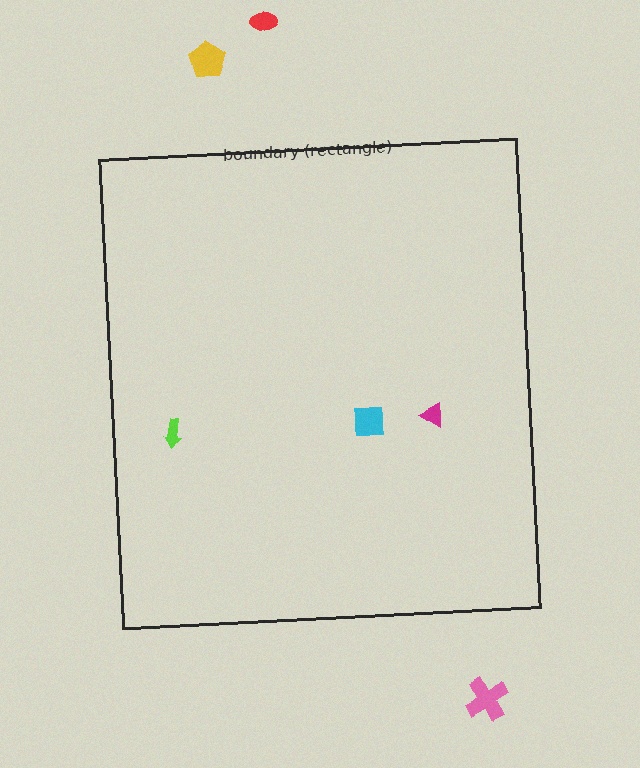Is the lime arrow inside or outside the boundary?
Inside.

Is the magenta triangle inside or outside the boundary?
Inside.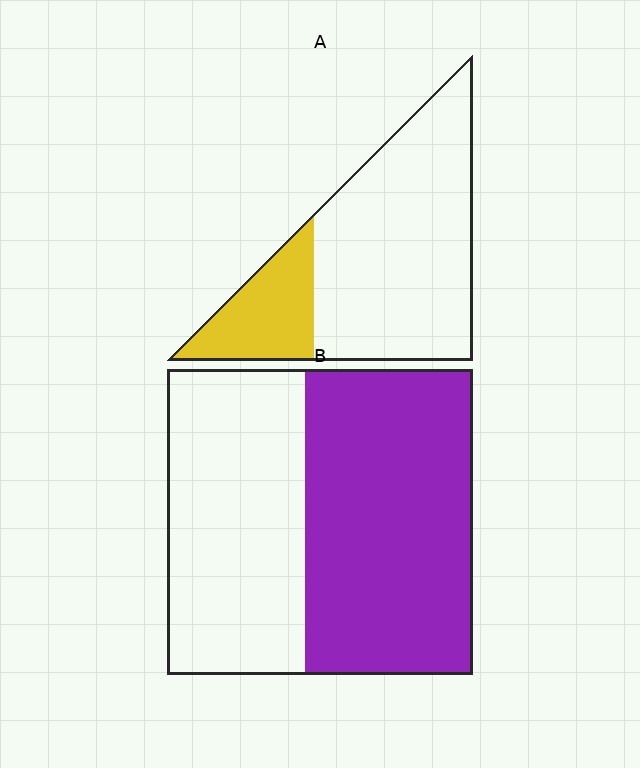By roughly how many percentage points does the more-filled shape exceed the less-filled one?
By roughly 30 percentage points (B over A).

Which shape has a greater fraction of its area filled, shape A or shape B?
Shape B.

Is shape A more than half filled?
No.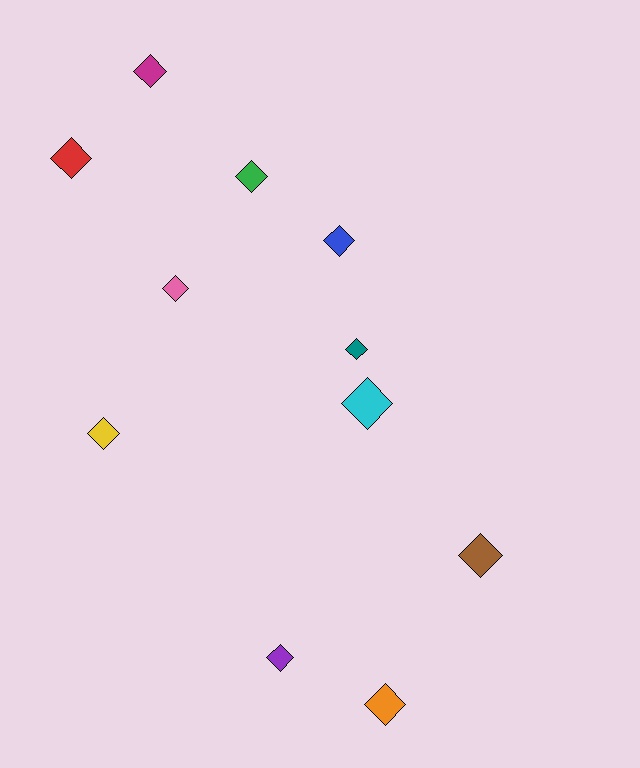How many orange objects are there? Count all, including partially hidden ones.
There is 1 orange object.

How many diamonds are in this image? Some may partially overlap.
There are 11 diamonds.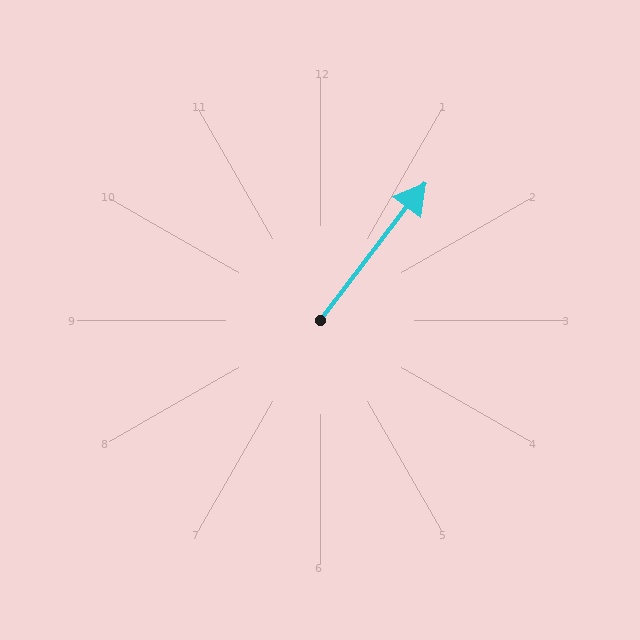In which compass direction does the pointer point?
Northeast.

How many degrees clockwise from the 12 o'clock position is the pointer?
Approximately 37 degrees.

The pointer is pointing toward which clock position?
Roughly 1 o'clock.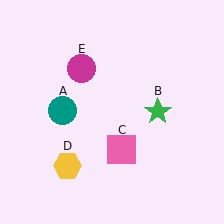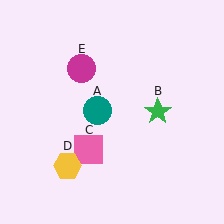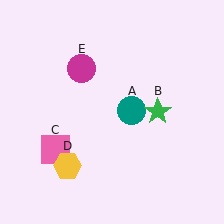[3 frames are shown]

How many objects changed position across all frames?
2 objects changed position: teal circle (object A), pink square (object C).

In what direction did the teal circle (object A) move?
The teal circle (object A) moved right.